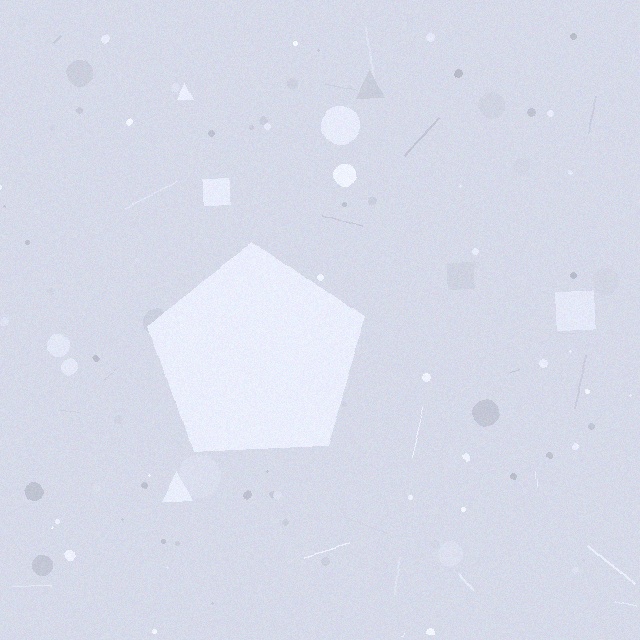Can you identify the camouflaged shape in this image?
The camouflaged shape is a pentagon.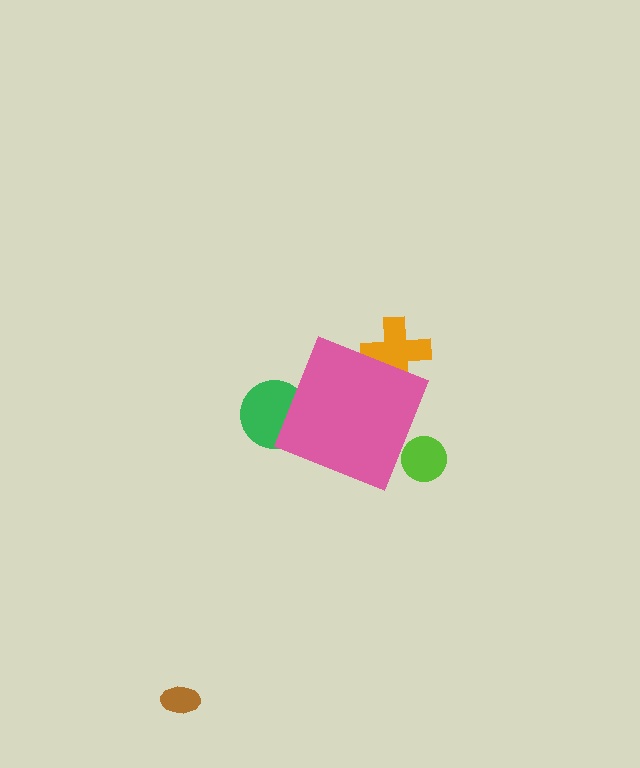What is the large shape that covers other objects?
A pink diamond.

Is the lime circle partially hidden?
Yes, the lime circle is partially hidden behind the pink diamond.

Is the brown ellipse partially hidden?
No, the brown ellipse is fully visible.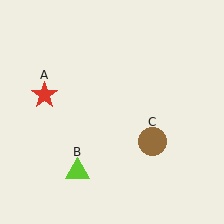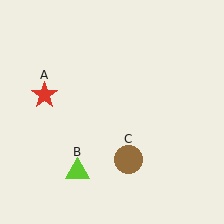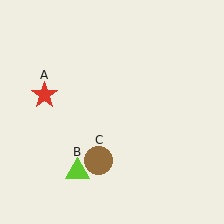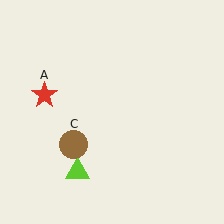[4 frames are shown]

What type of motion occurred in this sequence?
The brown circle (object C) rotated clockwise around the center of the scene.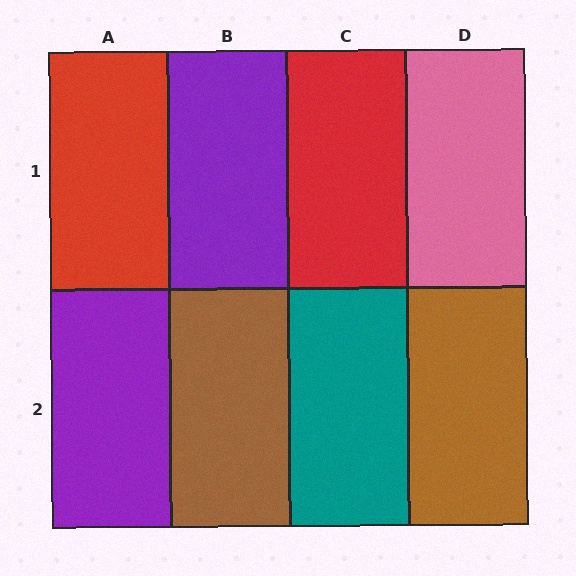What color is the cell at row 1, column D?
Pink.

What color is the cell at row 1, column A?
Red.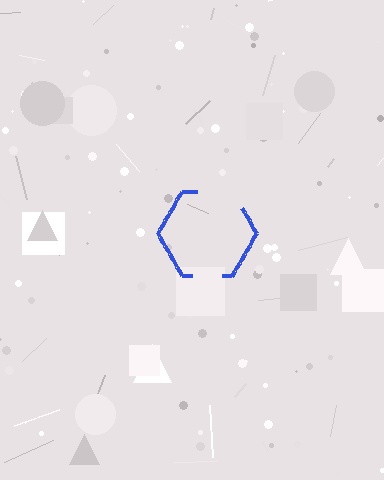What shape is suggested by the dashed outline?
The dashed outline suggests a hexagon.